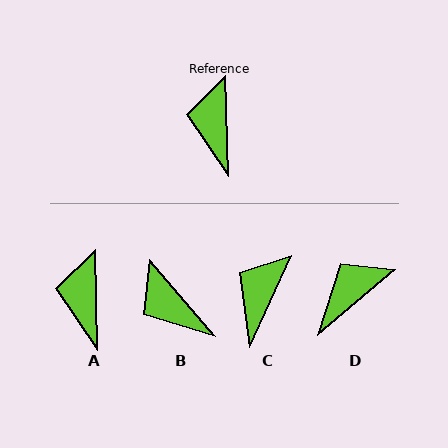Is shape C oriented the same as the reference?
No, it is off by about 26 degrees.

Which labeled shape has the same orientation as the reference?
A.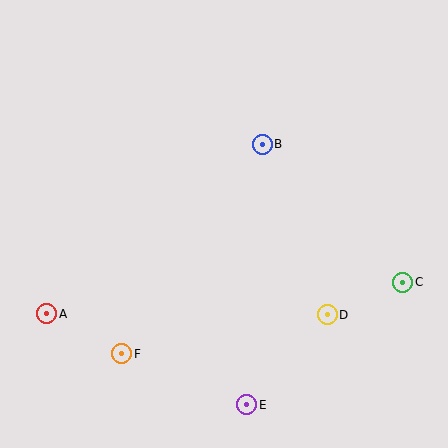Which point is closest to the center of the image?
Point B at (262, 144) is closest to the center.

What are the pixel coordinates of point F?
Point F is at (122, 354).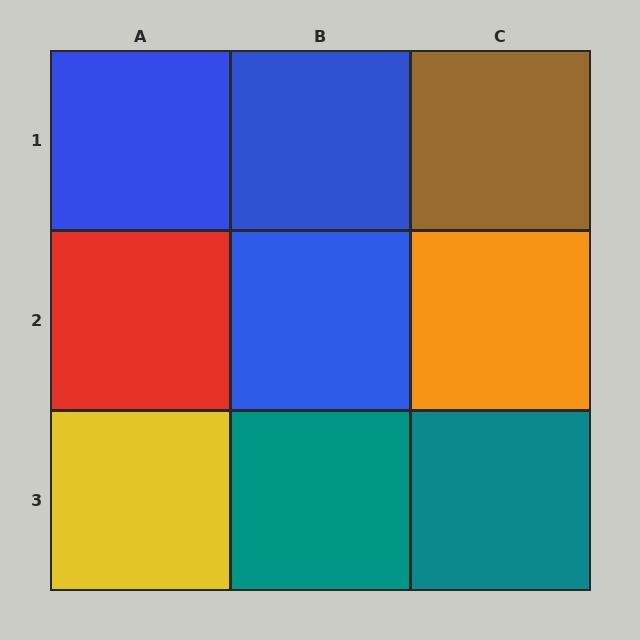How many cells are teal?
2 cells are teal.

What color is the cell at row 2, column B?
Blue.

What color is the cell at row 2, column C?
Orange.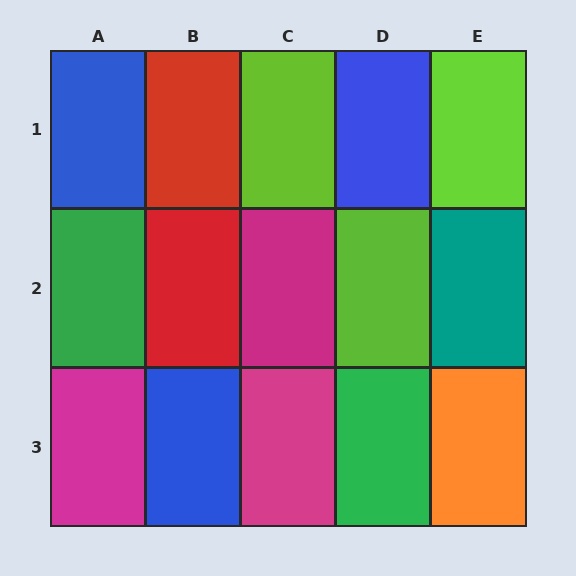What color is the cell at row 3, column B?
Blue.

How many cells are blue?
3 cells are blue.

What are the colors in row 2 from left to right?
Green, red, magenta, lime, teal.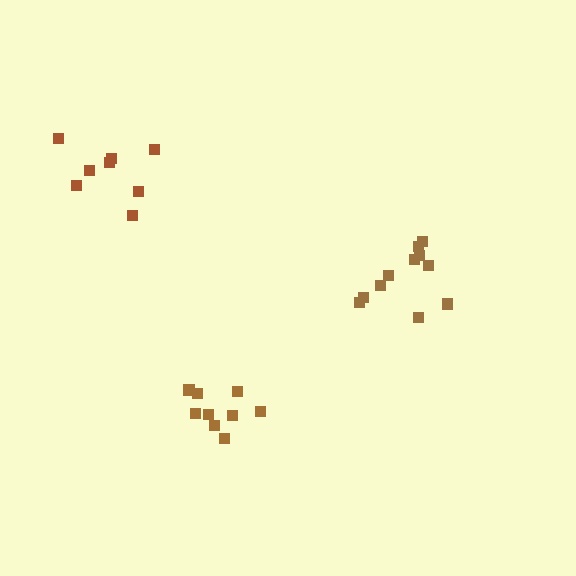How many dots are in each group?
Group 1: 9 dots, Group 2: 8 dots, Group 3: 11 dots (28 total).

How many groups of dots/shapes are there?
There are 3 groups.